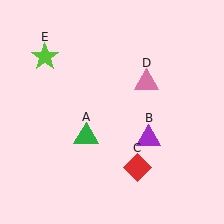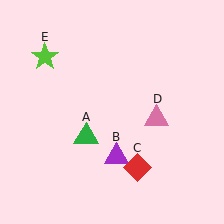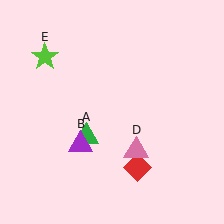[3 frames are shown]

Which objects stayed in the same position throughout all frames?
Green triangle (object A) and red diamond (object C) and lime star (object E) remained stationary.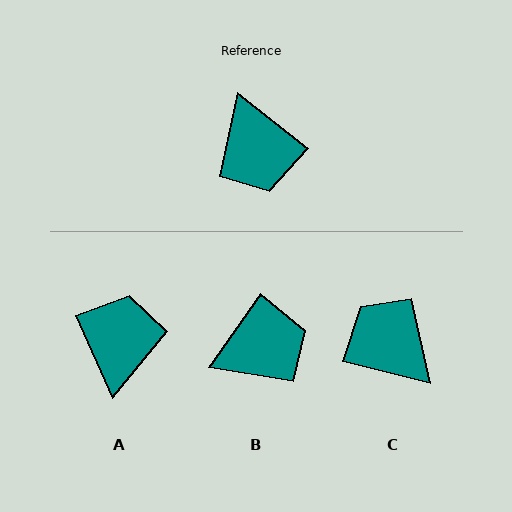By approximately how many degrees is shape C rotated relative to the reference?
Approximately 155 degrees clockwise.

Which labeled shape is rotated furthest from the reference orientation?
C, about 155 degrees away.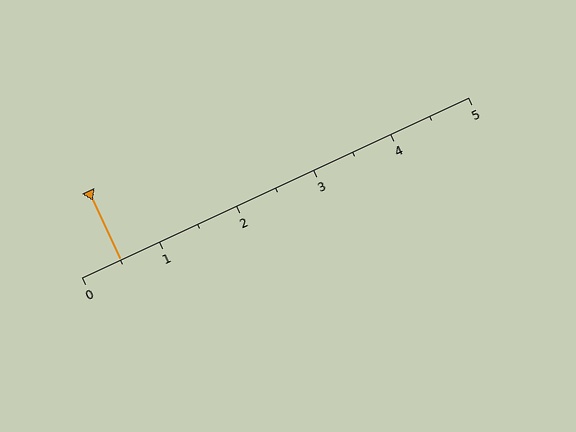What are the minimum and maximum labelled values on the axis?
The axis runs from 0 to 5.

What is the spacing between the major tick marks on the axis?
The major ticks are spaced 1 apart.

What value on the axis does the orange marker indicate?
The marker indicates approximately 0.5.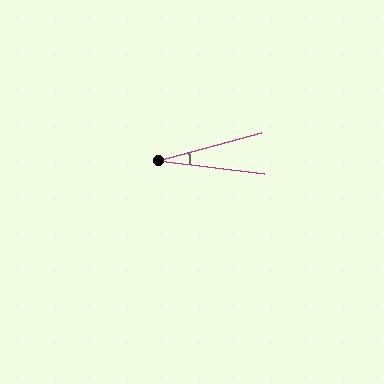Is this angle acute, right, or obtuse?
It is acute.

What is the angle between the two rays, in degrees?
Approximately 22 degrees.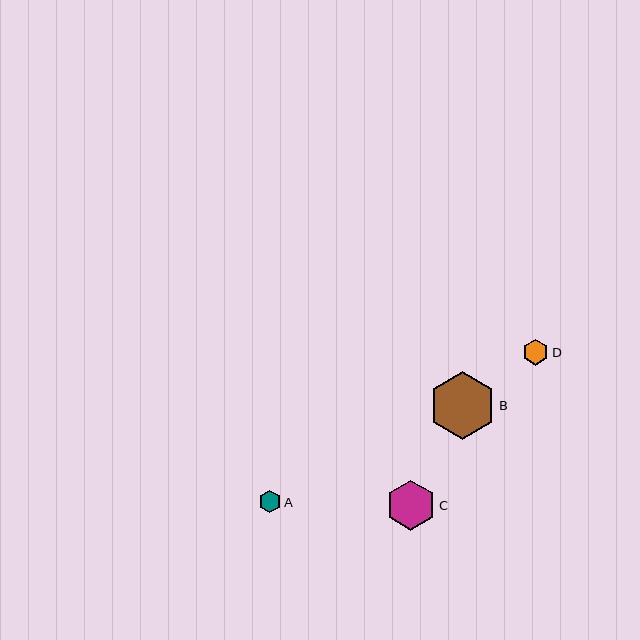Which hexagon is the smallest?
Hexagon A is the smallest with a size of approximately 22 pixels.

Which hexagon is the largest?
Hexagon B is the largest with a size of approximately 68 pixels.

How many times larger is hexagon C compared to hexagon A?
Hexagon C is approximately 2.2 times the size of hexagon A.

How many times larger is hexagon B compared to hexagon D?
Hexagon B is approximately 2.6 times the size of hexagon D.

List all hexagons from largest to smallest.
From largest to smallest: B, C, D, A.